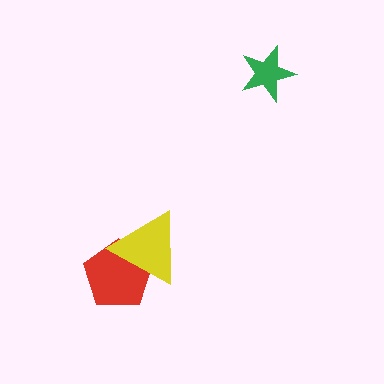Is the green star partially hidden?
No, no other shape covers it.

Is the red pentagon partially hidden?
Yes, it is partially covered by another shape.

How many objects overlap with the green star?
0 objects overlap with the green star.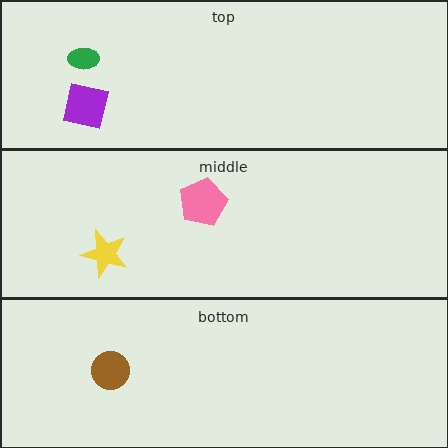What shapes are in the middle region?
The pink pentagon, the yellow star.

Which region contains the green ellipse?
The top region.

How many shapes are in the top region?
2.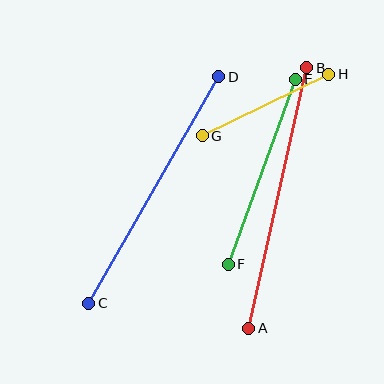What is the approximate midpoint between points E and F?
The midpoint is at approximately (262, 172) pixels.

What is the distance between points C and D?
The distance is approximately 261 pixels.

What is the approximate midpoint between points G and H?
The midpoint is at approximately (265, 105) pixels.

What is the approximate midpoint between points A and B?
The midpoint is at approximately (278, 198) pixels.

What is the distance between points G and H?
The distance is approximately 141 pixels.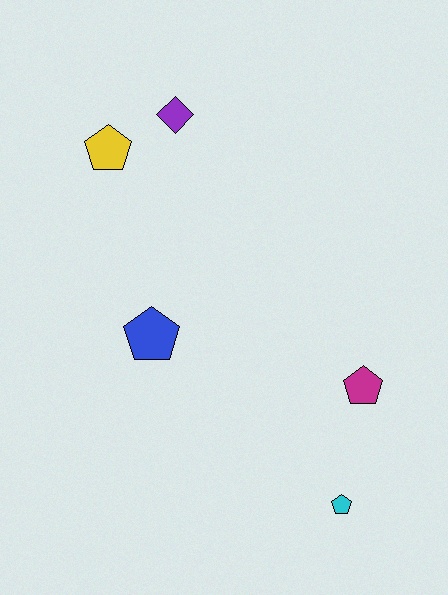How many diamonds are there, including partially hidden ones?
There is 1 diamond.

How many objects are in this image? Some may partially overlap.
There are 5 objects.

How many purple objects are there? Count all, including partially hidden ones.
There is 1 purple object.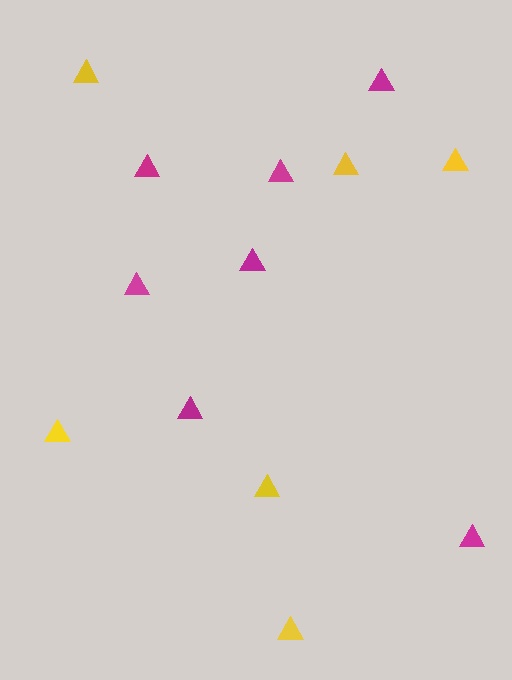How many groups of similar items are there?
There are 2 groups: one group of magenta triangles (7) and one group of yellow triangles (6).